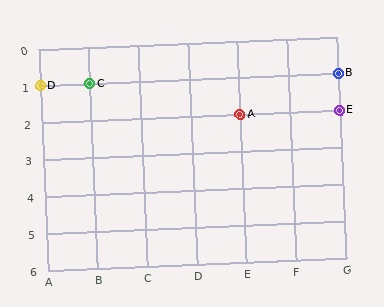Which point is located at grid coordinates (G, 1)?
Point B is at (G, 1).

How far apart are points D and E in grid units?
Points D and E are 6 columns and 1 row apart (about 6.1 grid units diagonally).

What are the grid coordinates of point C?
Point C is at grid coordinates (B, 1).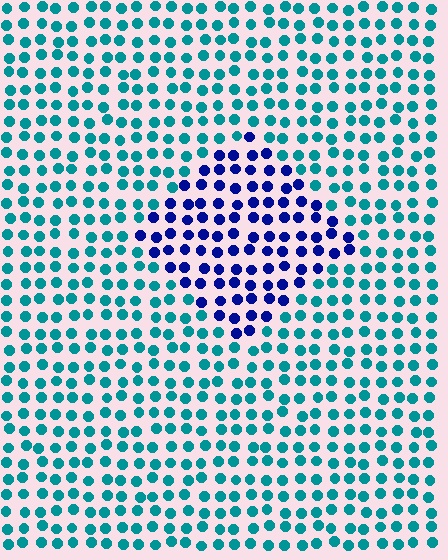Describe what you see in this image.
The image is filled with small teal elements in a uniform arrangement. A diamond-shaped region is visible where the elements are tinted to a slightly different hue, forming a subtle color boundary.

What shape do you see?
I see a diamond.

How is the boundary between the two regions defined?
The boundary is defined purely by a slight shift in hue (about 55 degrees). Spacing, size, and orientation are identical on both sides.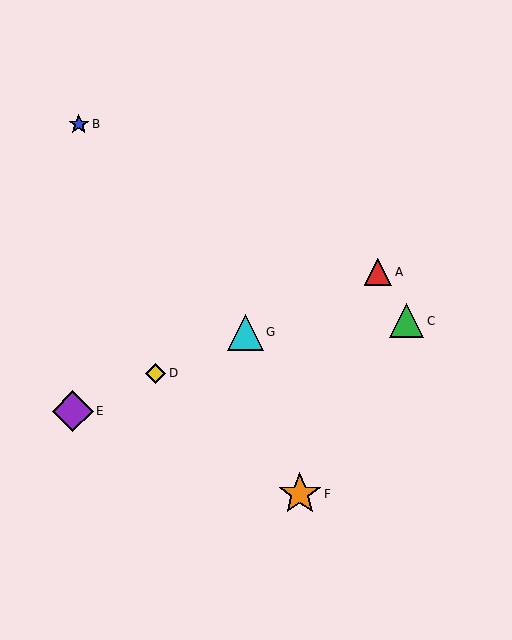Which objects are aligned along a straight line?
Objects A, D, E, G are aligned along a straight line.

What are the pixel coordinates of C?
Object C is at (407, 321).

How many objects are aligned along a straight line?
4 objects (A, D, E, G) are aligned along a straight line.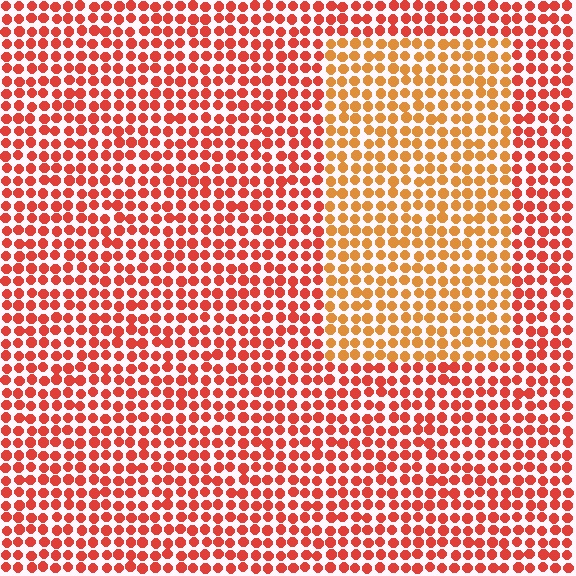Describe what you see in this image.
The image is filled with small red elements in a uniform arrangement. A rectangle-shaped region is visible where the elements are tinted to a slightly different hue, forming a subtle color boundary.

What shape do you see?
I see a rectangle.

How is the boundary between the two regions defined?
The boundary is defined purely by a slight shift in hue (about 29 degrees). Spacing, size, and orientation are identical on both sides.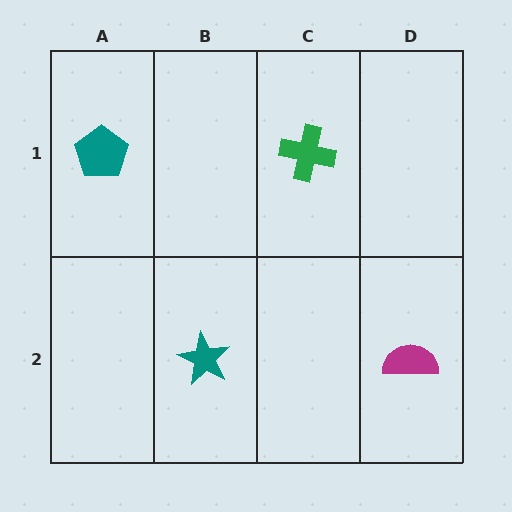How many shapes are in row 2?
2 shapes.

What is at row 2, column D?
A magenta semicircle.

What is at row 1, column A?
A teal pentagon.